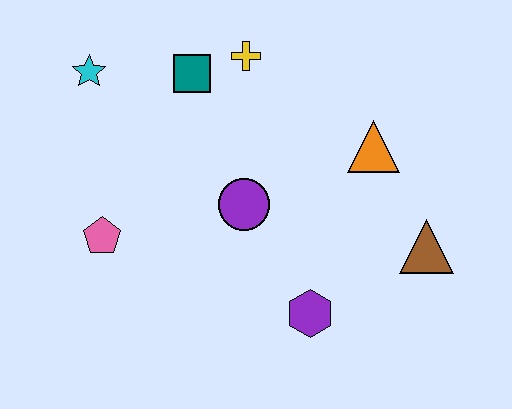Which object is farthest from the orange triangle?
The cyan star is farthest from the orange triangle.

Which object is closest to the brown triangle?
The orange triangle is closest to the brown triangle.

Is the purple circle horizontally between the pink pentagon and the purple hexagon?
Yes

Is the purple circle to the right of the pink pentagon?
Yes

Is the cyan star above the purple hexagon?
Yes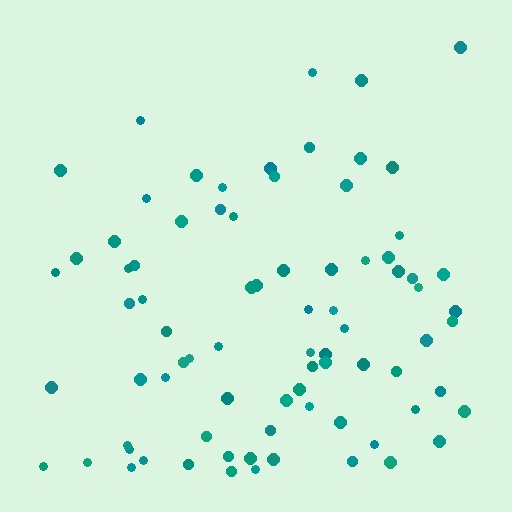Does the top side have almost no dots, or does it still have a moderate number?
Still a moderate number, just noticeably fewer than the bottom.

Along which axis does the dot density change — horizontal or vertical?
Vertical.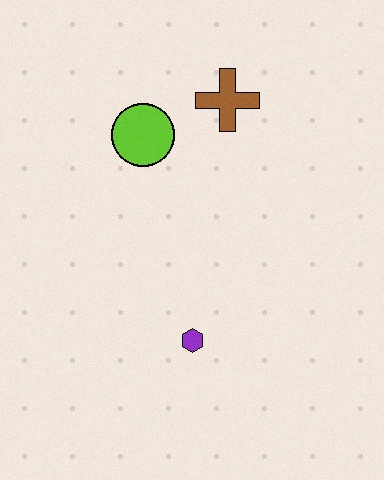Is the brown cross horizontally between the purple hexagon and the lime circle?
No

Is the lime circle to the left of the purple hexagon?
Yes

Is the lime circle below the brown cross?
Yes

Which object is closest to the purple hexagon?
The lime circle is closest to the purple hexagon.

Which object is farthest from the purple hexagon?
The brown cross is farthest from the purple hexagon.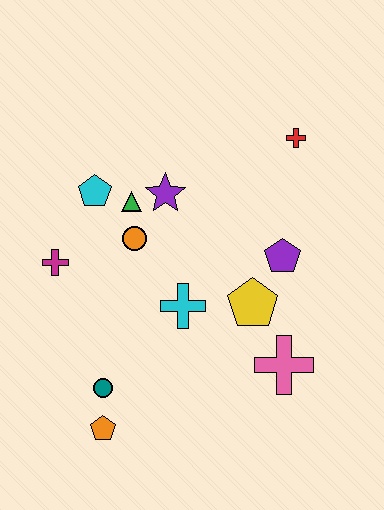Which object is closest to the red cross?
The purple pentagon is closest to the red cross.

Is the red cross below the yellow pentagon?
No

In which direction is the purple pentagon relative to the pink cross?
The purple pentagon is above the pink cross.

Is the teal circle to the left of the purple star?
Yes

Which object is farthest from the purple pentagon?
The orange pentagon is farthest from the purple pentagon.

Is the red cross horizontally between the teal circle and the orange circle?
No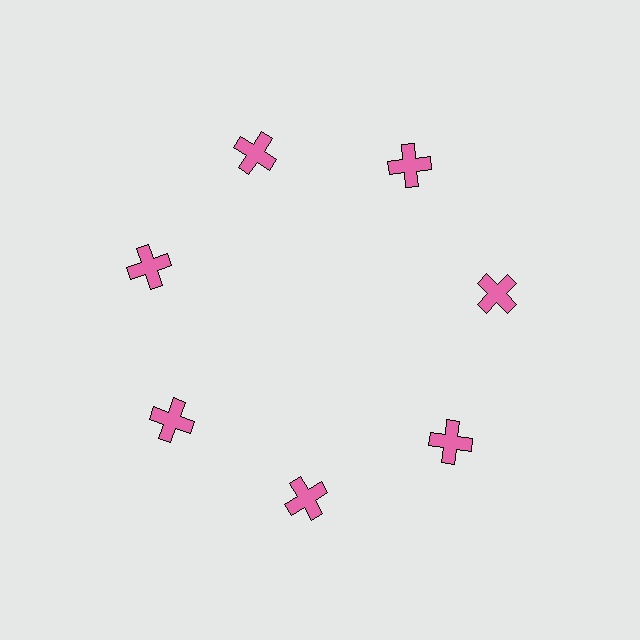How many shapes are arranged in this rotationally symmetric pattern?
There are 7 shapes, arranged in 7 groups of 1.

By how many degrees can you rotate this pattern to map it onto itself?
The pattern maps onto itself every 51 degrees of rotation.